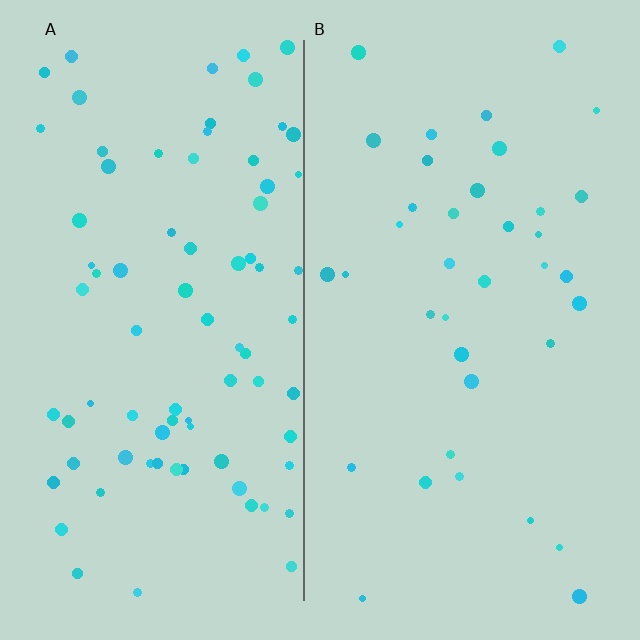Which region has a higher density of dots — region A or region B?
A (the left).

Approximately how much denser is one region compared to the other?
Approximately 2.1× — region A over region B.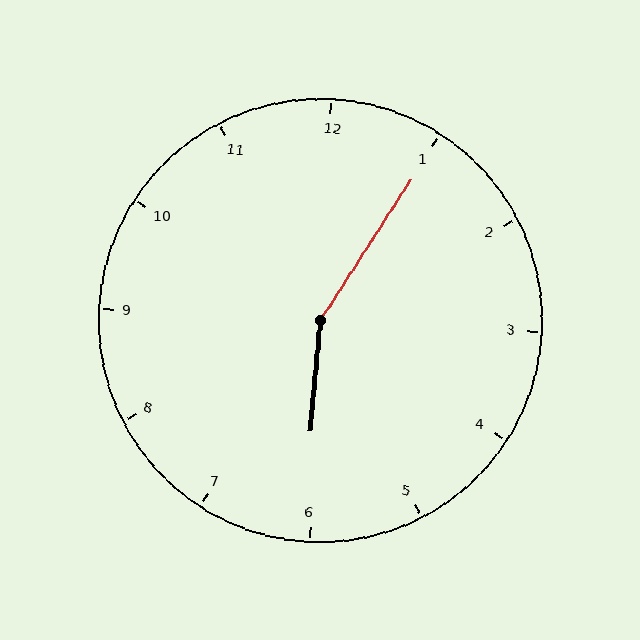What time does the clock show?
6:05.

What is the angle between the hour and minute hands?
Approximately 152 degrees.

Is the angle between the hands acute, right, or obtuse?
It is obtuse.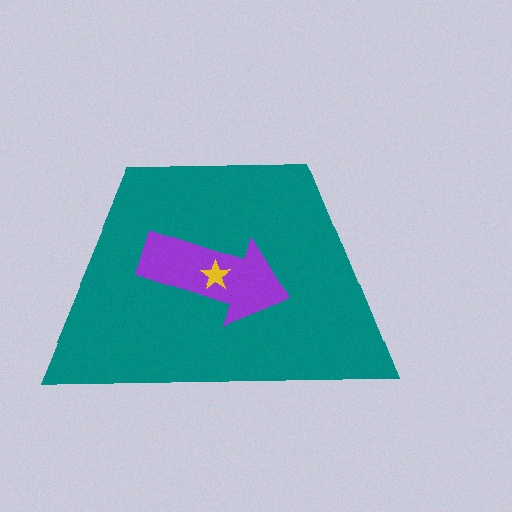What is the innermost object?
The yellow star.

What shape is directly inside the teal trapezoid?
The purple arrow.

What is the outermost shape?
The teal trapezoid.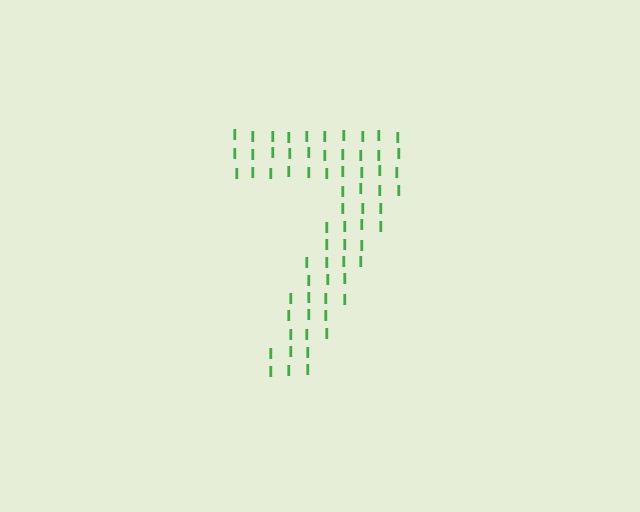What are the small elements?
The small elements are letter I's.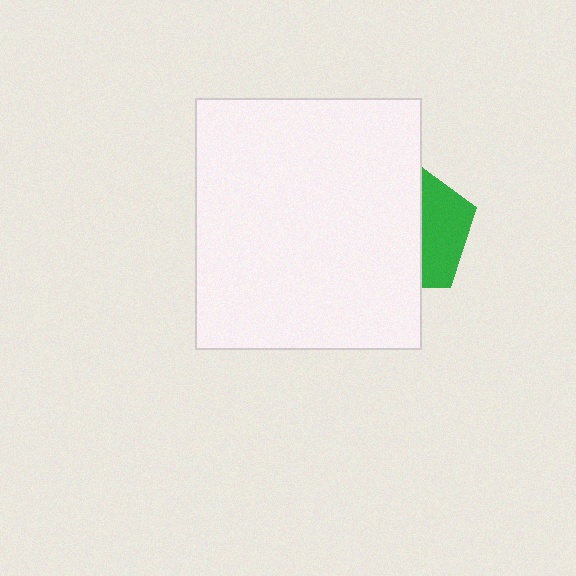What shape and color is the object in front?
The object in front is a white rectangle.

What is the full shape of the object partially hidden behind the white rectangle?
The partially hidden object is a green pentagon.